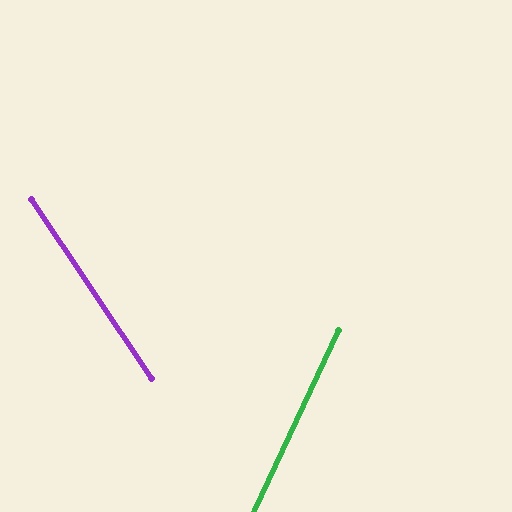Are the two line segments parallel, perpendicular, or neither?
Neither parallel nor perpendicular — they differ by about 59°.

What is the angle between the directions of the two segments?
Approximately 59 degrees.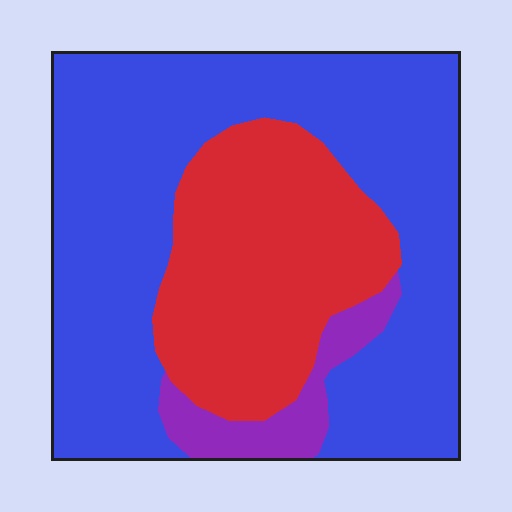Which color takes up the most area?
Blue, at roughly 60%.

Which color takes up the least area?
Purple, at roughly 10%.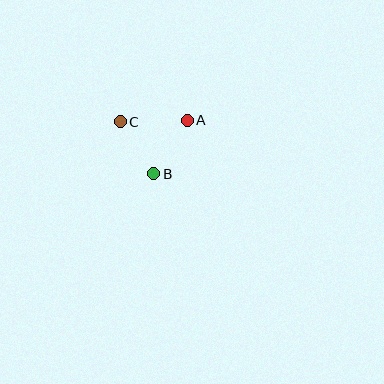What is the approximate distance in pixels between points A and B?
The distance between A and B is approximately 63 pixels.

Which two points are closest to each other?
Points B and C are closest to each other.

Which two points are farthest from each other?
Points A and C are farthest from each other.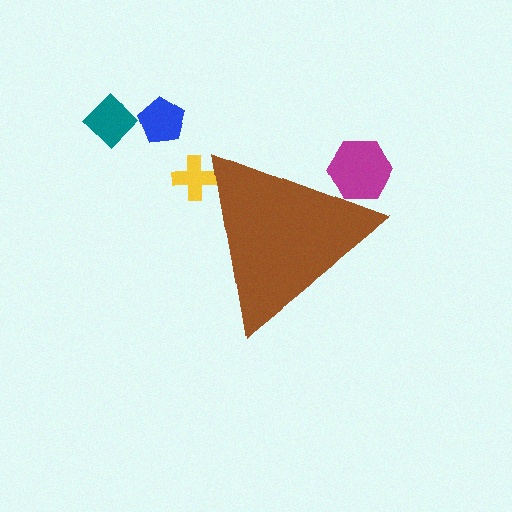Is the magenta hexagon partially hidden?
Yes, the magenta hexagon is partially hidden behind the brown triangle.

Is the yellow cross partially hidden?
Yes, the yellow cross is partially hidden behind the brown triangle.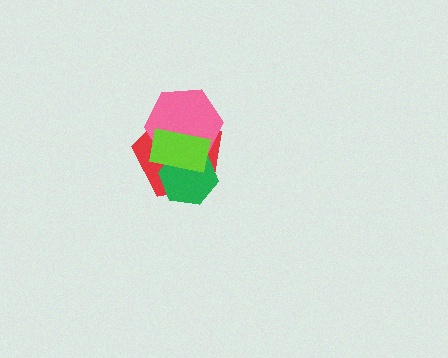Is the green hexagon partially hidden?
Yes, it is partially covered by another shape.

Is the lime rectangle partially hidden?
No, no other shape covers it.